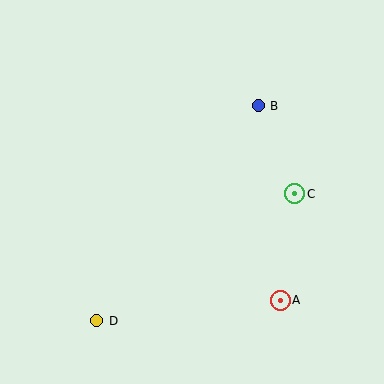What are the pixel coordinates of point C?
Point C is at (295, 194).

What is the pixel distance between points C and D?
The distance between C and D is 235 pixels.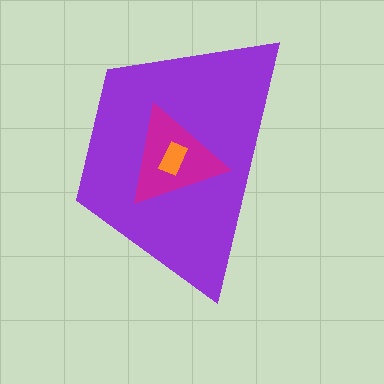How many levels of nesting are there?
3.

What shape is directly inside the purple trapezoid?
The magenta triangle.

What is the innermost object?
The orange rectangle.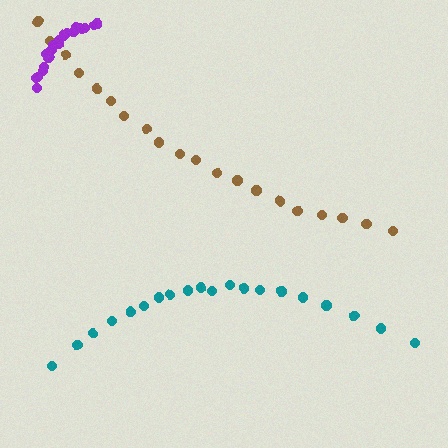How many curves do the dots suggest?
There are 3 distinct paths.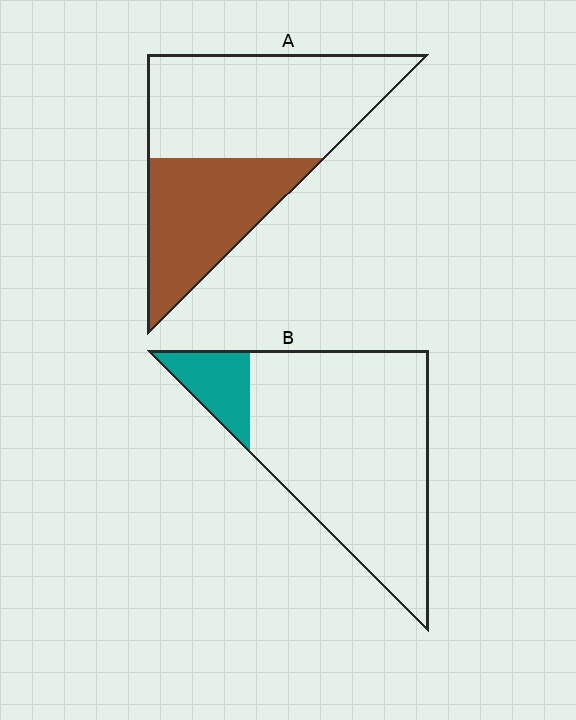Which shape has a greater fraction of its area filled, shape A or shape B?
Shape A.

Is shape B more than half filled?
No.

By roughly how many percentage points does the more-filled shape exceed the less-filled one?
By roughly 25 percentage points (A over B).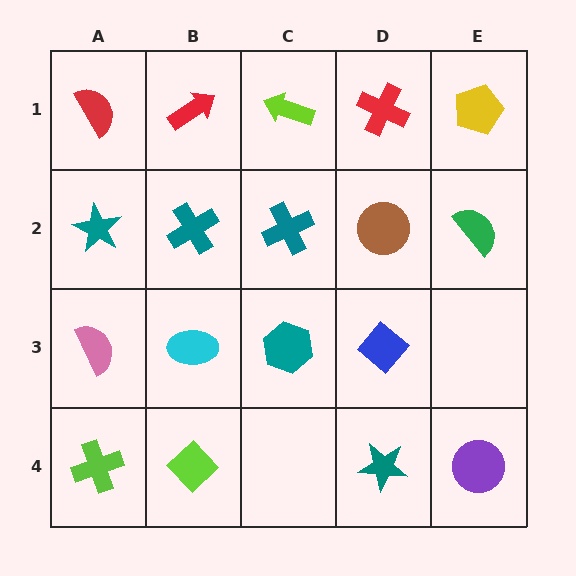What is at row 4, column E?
A purple circle.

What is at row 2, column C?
A teal cross.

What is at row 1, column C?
A lime arrow.